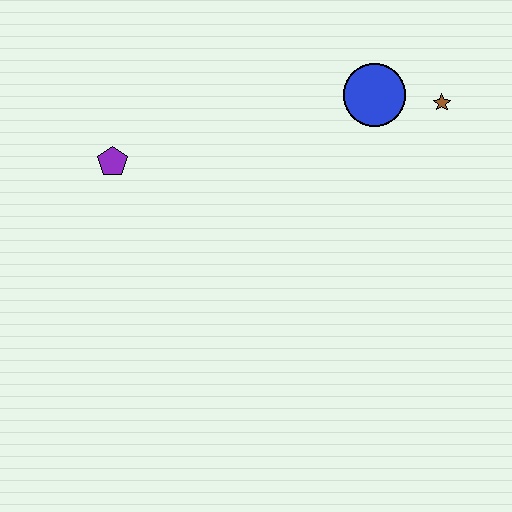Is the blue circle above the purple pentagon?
Yes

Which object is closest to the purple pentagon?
The blue circle is closest to the purple pentagon.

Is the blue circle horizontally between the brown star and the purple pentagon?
Yes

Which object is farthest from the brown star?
The purple pentagon is farthest from the brown star.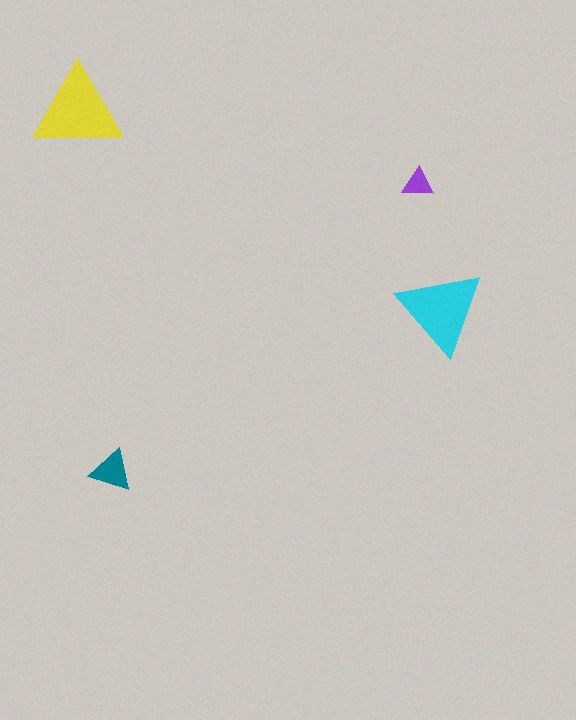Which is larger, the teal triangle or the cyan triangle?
The cyan one.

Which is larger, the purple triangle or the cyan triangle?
The cyan one.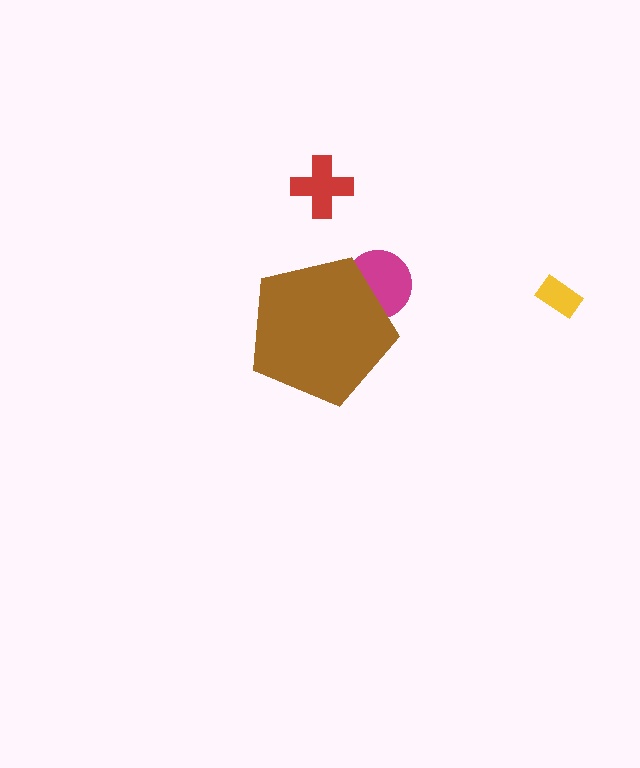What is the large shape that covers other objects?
A brown pentagon.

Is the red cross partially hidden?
No, the red cross is fully visible.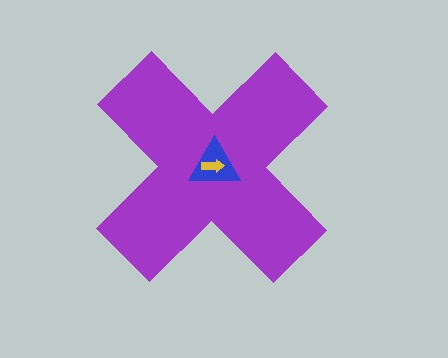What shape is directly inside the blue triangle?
The yellow arrow.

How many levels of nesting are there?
3.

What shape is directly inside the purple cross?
The blue triangle.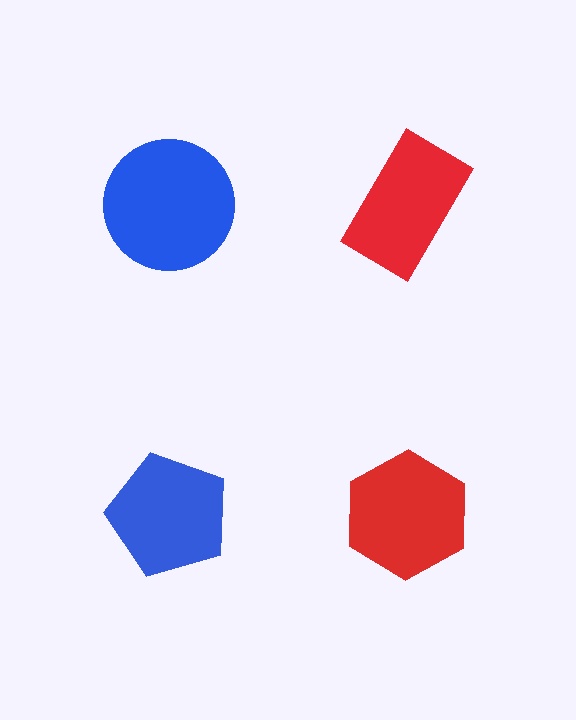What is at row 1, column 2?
A red rectangle.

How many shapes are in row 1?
2 shapes.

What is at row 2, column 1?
A blue pentagon.